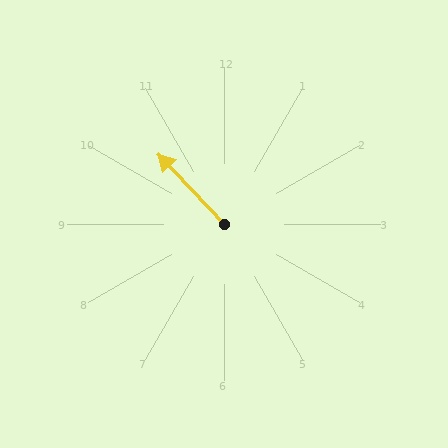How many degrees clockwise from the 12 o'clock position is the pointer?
Approximately 317 degrees.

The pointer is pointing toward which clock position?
Roughly 11 o'clock.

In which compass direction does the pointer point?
Northwest.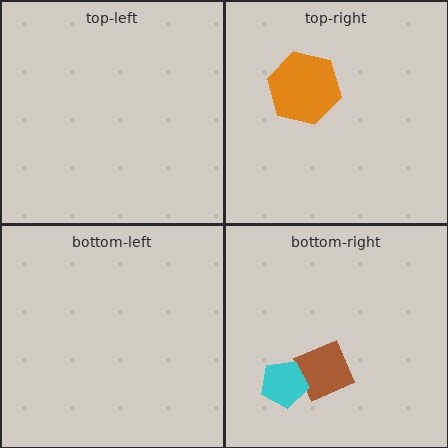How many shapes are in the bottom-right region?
2.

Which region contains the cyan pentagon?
The bottom-right region.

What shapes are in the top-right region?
The orange hexagon.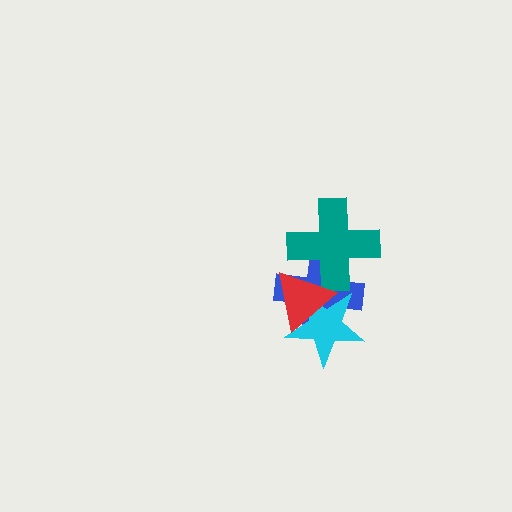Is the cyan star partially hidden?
Yes, it is partially covered by another shape.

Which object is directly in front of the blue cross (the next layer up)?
The teal cross is directly in front of the blue cross.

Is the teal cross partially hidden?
Yes, it is partially covered by another shape.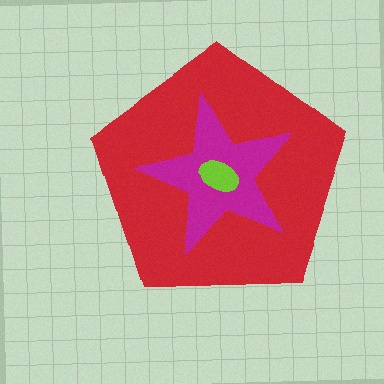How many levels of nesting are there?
3.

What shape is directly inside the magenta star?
The lime ellipse.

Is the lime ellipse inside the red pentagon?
Yes.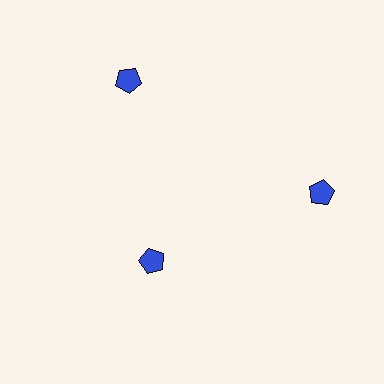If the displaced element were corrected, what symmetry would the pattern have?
It would have 3-fold rotational symmetry — the pattern would map onto itself every 120 degrees.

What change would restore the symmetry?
The symmetry would be restored by moving it outward, back onto the ring so that all 3 pentagons sit at equal angles and equal distance from the center.